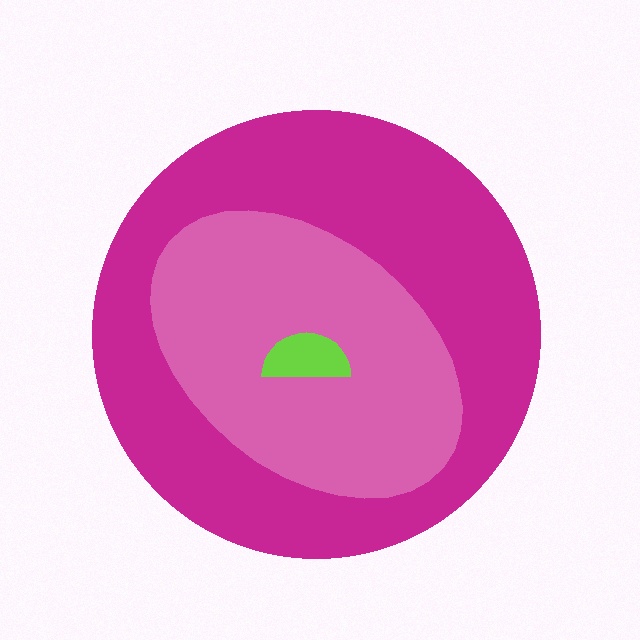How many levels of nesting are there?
3.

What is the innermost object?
The lime semicircle.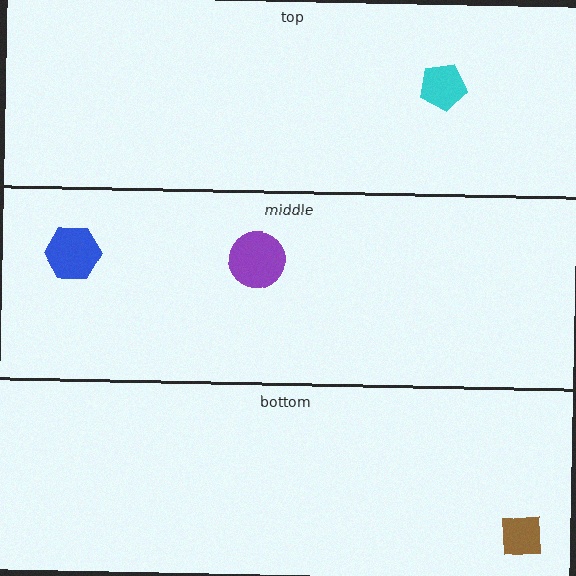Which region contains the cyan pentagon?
The top region.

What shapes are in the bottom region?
The brown square.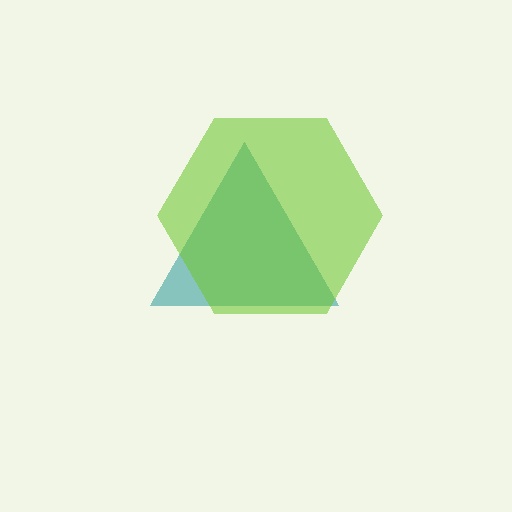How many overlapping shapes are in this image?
There are 2 overlapping shapes in the image.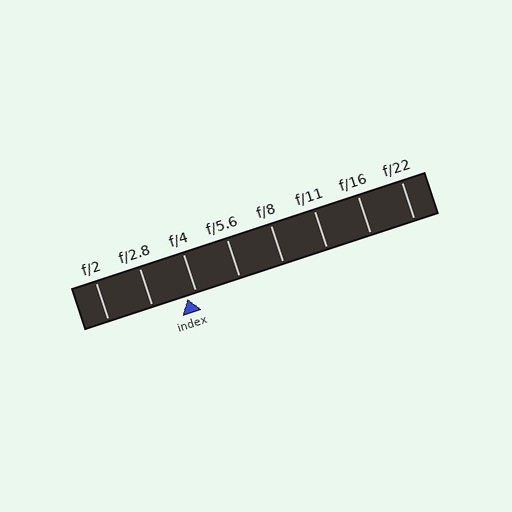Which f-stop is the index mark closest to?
The index mark is closest to f/4.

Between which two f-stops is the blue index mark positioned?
The index mark is between f/2.8 and f/4.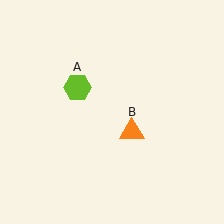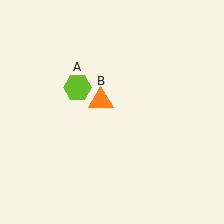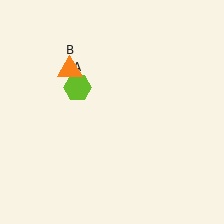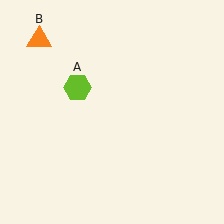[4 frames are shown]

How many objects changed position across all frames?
1 object changed position: orange triangle (object B).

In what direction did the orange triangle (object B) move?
The orange triangle (object B) moved up and to the left.